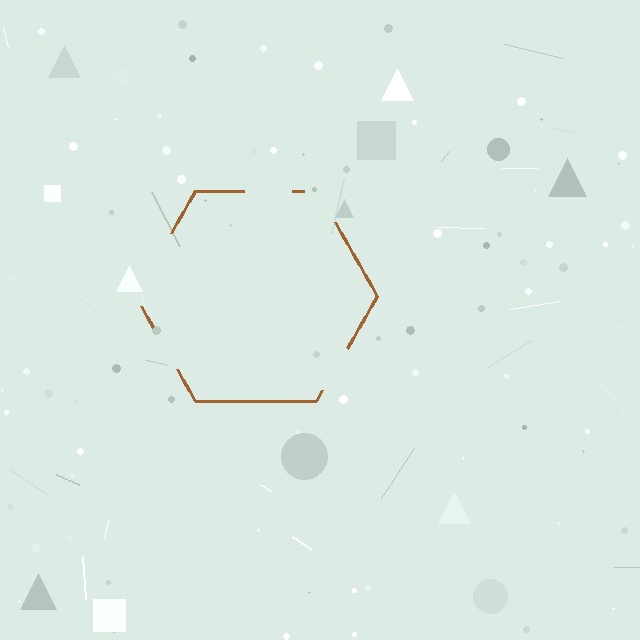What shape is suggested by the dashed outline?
The dashed outline suggests a hexagon.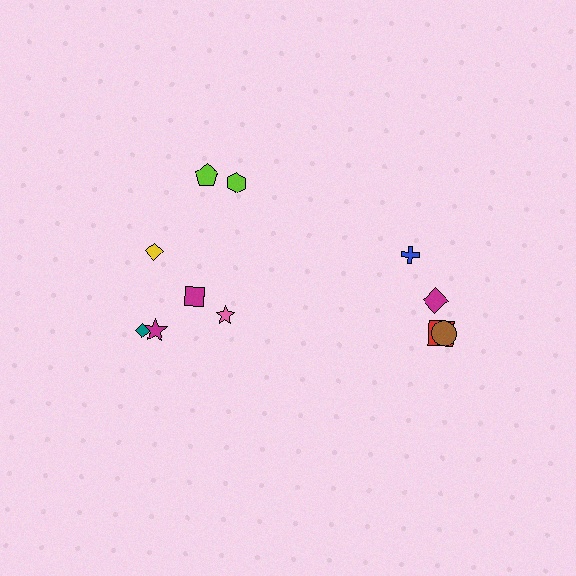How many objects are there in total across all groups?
There are 11 objects.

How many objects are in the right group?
There are 4 objects.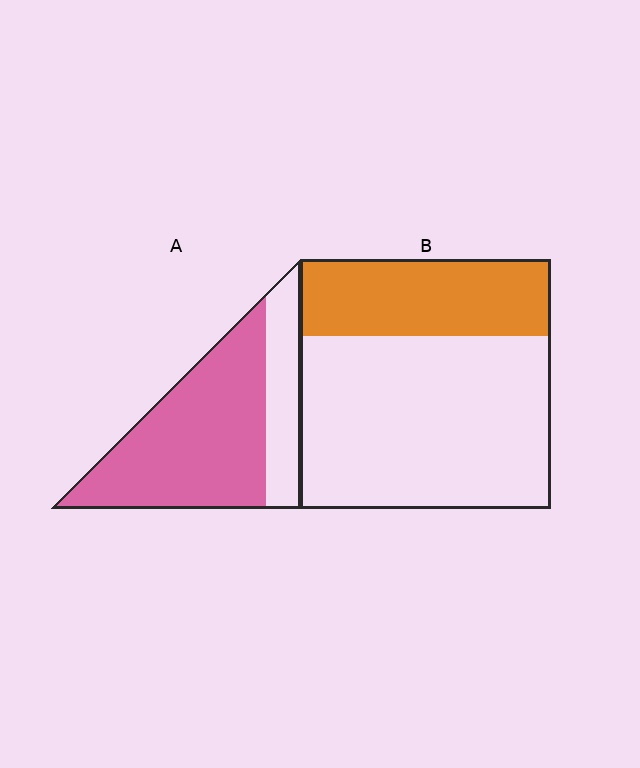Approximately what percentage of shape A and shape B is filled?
A is approximately 75% and B is approximately 30%.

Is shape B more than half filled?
No.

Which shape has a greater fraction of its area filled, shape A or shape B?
Shape A.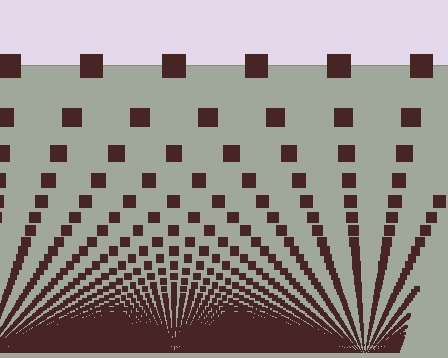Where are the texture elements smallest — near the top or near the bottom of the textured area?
Near the bottom.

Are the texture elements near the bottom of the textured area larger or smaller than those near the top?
Smaller. The gradient is inverted — elements near the bottom are smaller and denser.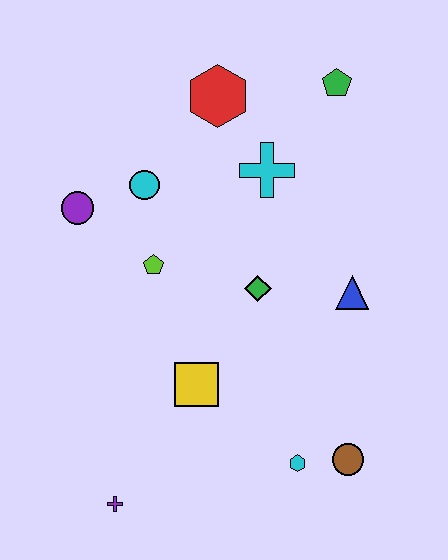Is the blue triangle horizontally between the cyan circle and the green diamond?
No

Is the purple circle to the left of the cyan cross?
Yes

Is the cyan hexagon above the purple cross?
Yes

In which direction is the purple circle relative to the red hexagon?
The purple circle is to the left of the red hexagon.